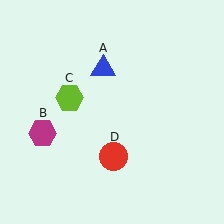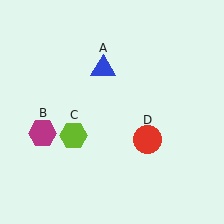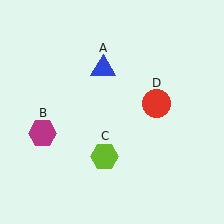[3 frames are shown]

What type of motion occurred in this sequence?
The lime hexagon (object C), red circle (object D) rotated counterclockwise around the center of the scene.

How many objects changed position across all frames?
2 objects changed position: lime hexagon (object C), red circle (object D).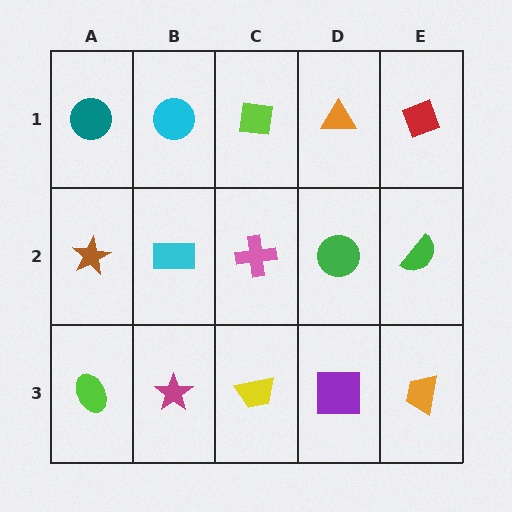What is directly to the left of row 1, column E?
An orange triangle.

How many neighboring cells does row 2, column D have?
4.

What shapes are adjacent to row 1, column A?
A brown star (row 2, column A), a cyan circle (row 1, column B).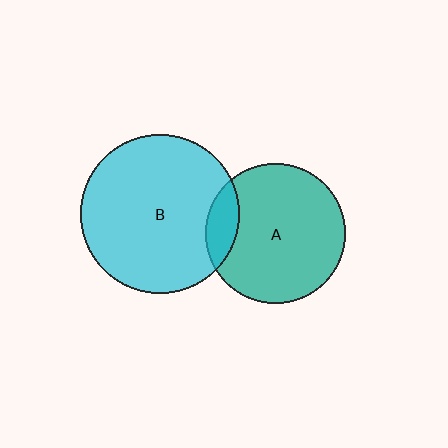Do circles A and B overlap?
Yes.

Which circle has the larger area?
Circle B (cyan).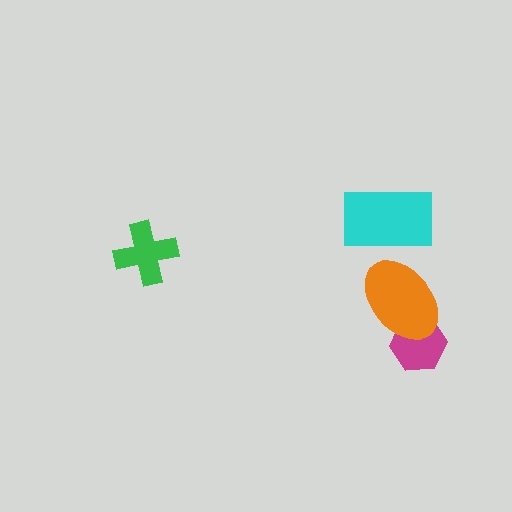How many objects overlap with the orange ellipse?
1 object overlaps with the orange ellipse.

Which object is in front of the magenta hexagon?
The orange ellipse is in front of the magenta hexagon.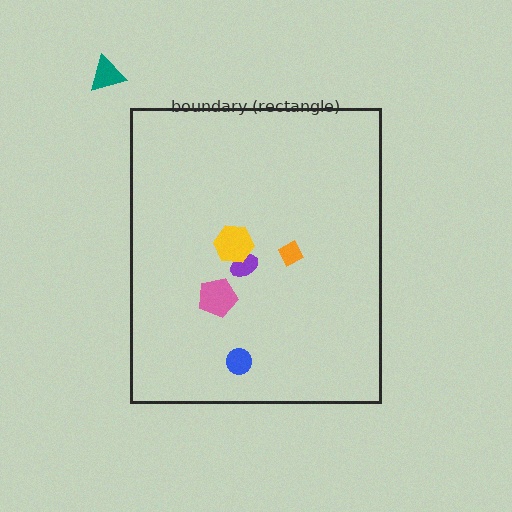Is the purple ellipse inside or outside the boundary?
Inside.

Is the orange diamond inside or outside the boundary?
Inside.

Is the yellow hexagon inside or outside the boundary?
Inside.